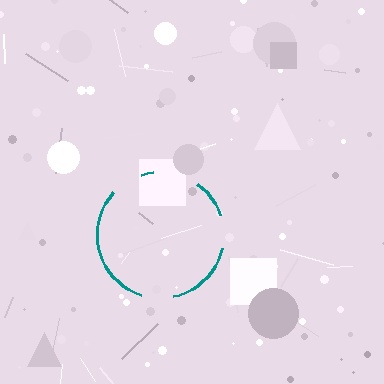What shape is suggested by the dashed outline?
The dashed outline suggests a circle.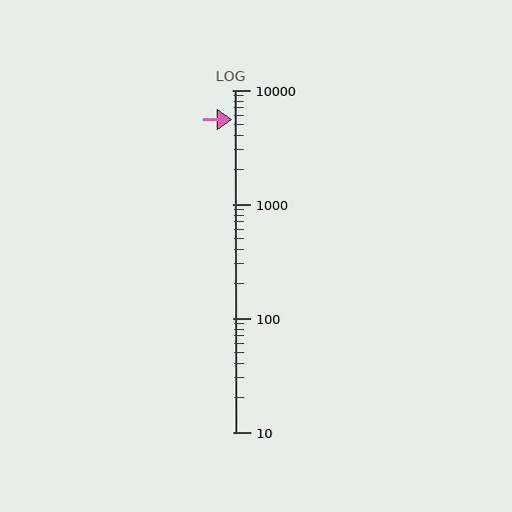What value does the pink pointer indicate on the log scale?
The pointer indicates approximately 5500.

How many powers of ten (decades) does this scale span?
The scale spans 3 decades, from 10 to 10000.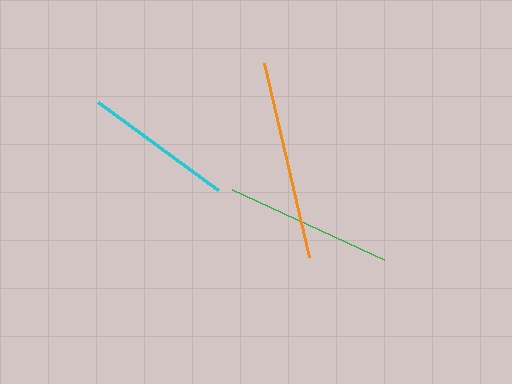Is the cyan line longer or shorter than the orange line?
The orange line is longer than the cyan line.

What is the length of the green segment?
The green segment is approximately 167 pixels long.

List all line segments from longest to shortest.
From longest to shortest: orange, green, cyan.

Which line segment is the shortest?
The cyan line is the shortest at approximately 148 pixels.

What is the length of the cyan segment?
The cyan segment is approximately 148 pixels long.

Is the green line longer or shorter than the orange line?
The orange line is longer than the green line.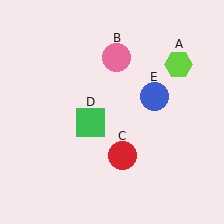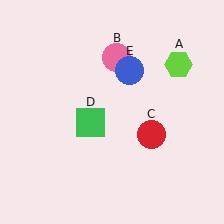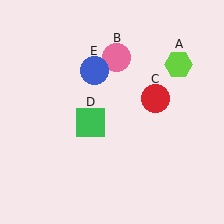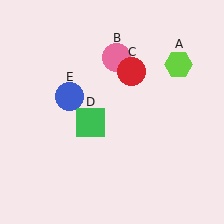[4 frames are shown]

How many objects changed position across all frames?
2 objects changed position: red circle (object C), blue circle (object E).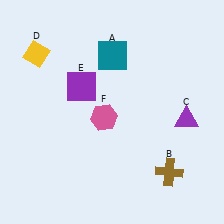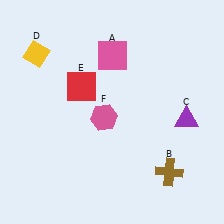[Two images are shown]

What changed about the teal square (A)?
In Image 1, A is teal. In Image 2, it changed to pink.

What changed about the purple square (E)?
In Image 1, E is purple. In Image 2, it changed to red.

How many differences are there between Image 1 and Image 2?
There are 2 differences between the two images.